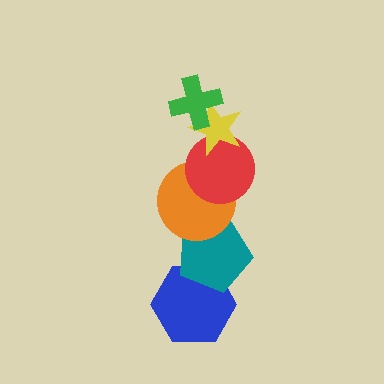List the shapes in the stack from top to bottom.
From top to bottom: the green cross, the yellow star, the red circle, the orange circle, the teal pentagon, the blue hexagon.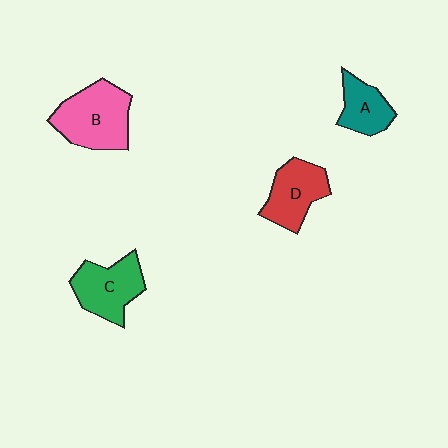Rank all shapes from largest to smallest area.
From largest to smallest: B (pink), C (green), D (red), A (teal).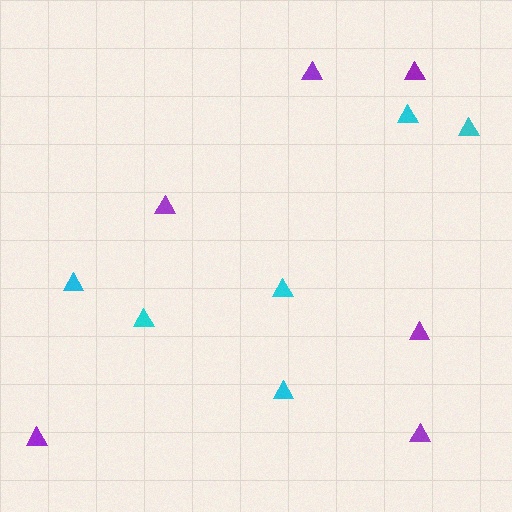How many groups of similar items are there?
There are 2 groups: one group of purple triangles (6) and one group of cyan triangles (6).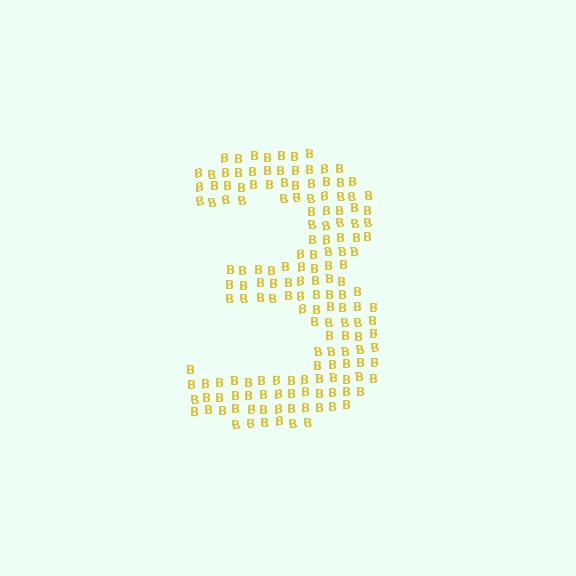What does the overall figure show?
The overall figure shows the digit 3.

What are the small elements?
The small elements are letter B's.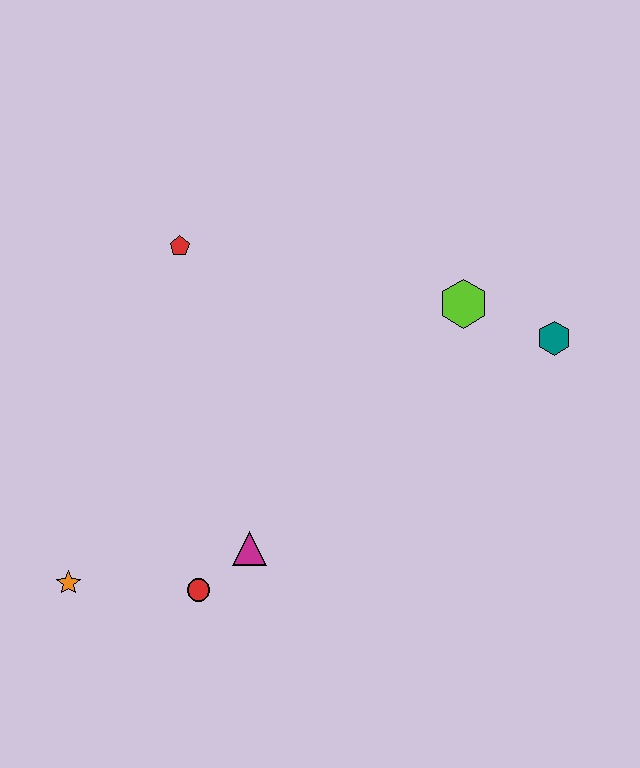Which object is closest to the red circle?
The magenta triangle is closest to the red circle.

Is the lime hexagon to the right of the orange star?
Yes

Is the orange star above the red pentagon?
No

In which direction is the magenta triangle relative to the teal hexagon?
The magenta triangle is to the left of the teal hexagon.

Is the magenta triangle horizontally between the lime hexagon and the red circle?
Yes